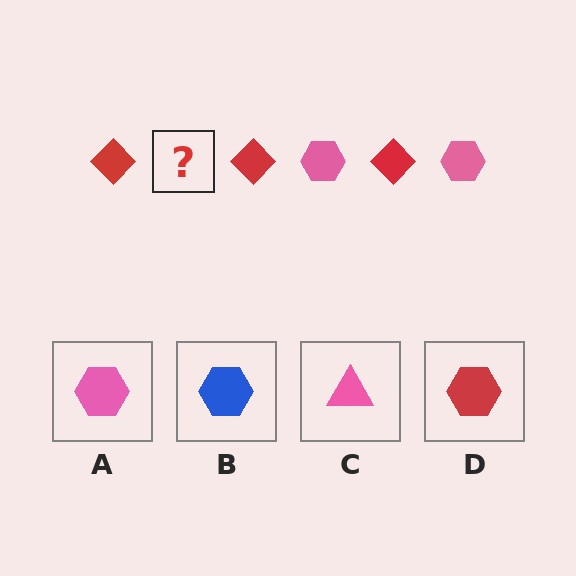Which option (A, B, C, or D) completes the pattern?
A.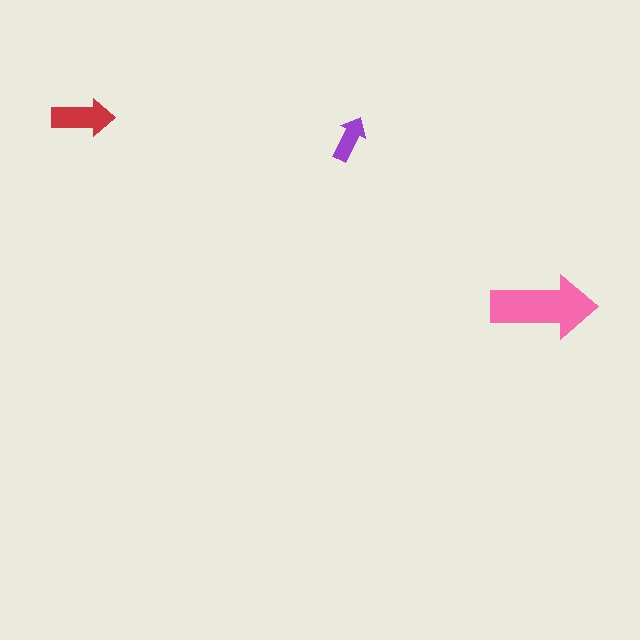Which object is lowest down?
The pink arrow is bottommost.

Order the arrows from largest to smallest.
the pink one, the red one, the purple one.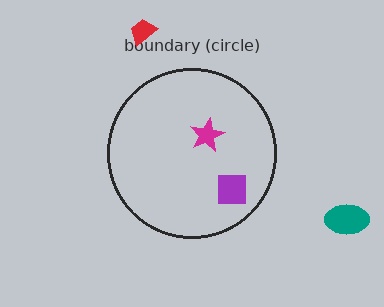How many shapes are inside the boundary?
2 inside, 2 outside.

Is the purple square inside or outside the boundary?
Inside.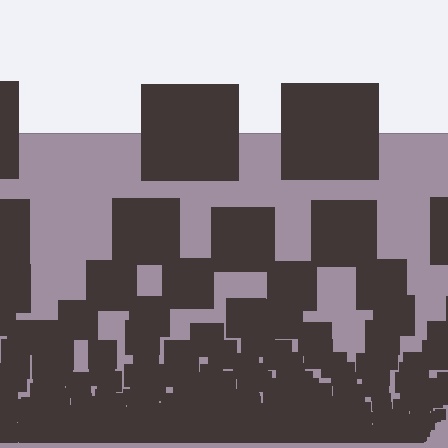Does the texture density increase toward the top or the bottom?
Density increases toward the bottom.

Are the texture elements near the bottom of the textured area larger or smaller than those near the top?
Smaller. The gradient is inverted — elements near the bottom are smaller and denser.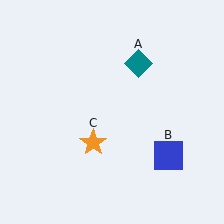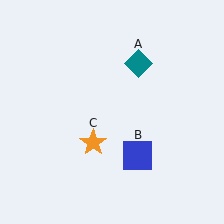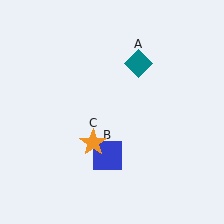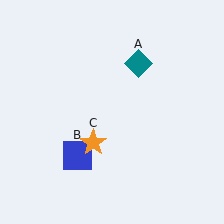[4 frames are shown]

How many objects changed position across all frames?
1 object changed position: blue square (object B).